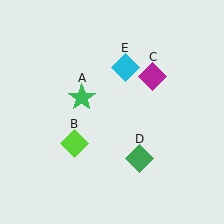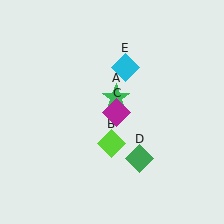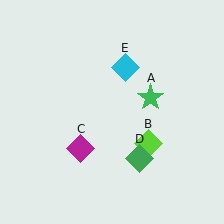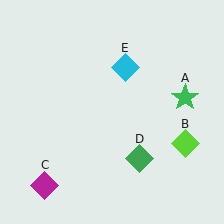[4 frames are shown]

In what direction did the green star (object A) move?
The green star (object A) moved right.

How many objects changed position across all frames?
3 objects changed position: green star (object A), lime diamond (object B), magenta diamond (object C).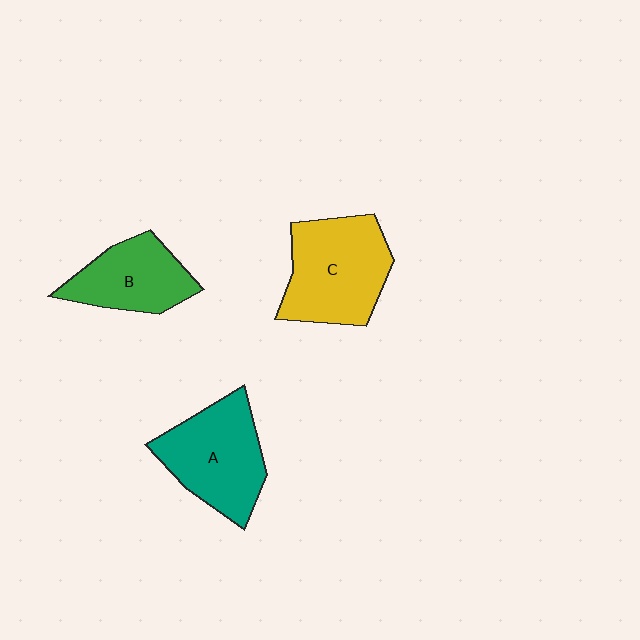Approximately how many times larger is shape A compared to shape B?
Approximately 1.3 times.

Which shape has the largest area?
Shape C (yellow).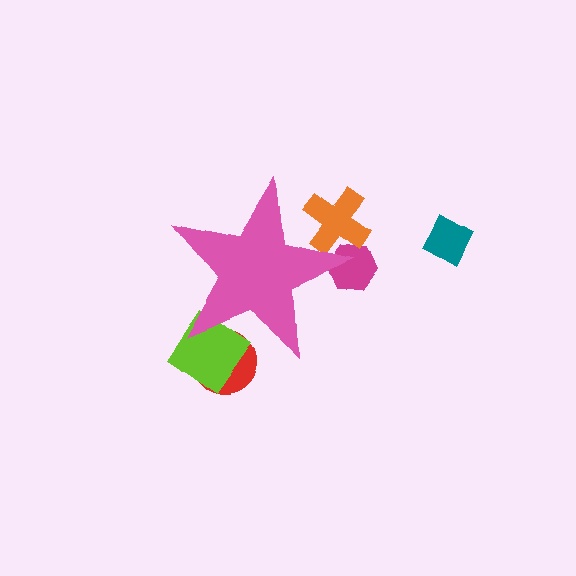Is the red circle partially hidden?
Yes, the red circle is partially hidden behind the pink star.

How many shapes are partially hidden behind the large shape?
4 shapes are partially hidden.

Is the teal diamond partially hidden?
No, the teal diamond is fully visible.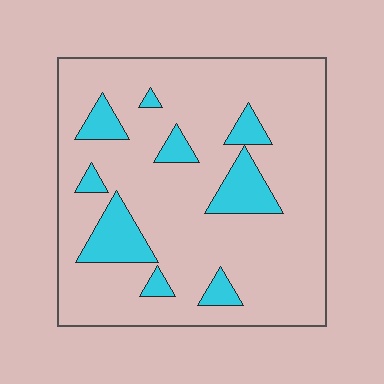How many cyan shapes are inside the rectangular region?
9.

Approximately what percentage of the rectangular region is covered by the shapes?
Approximately 15%.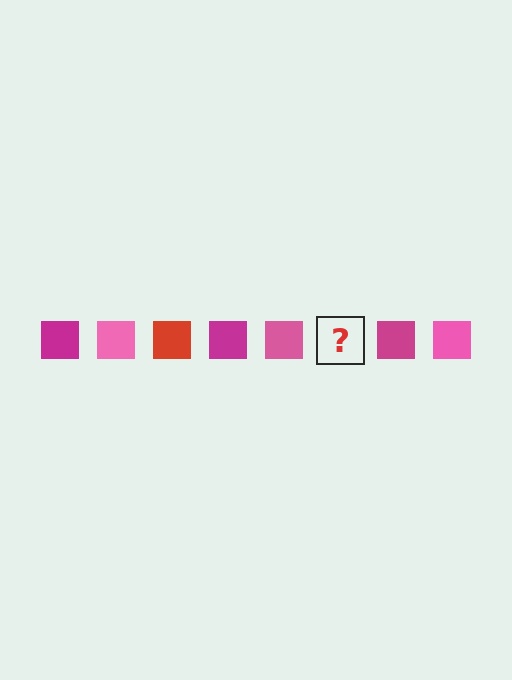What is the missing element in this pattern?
The missing element is a red square.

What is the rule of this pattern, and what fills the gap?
The rule is that the pattern cycles through magenta, pink, red squares. The gap should be filled with a red square.